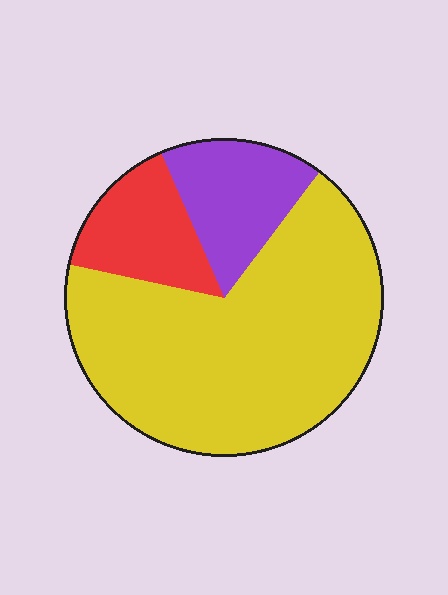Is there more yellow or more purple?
Yellow.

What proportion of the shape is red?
Red covers 15% of the shape.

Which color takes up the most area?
Yellow, at roughly 70%.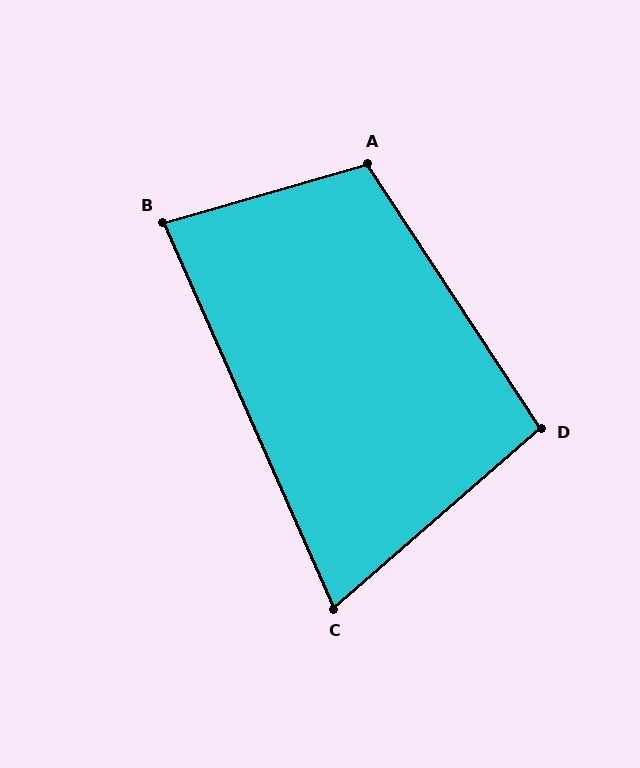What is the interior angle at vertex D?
Approximately 98 degrees (obtuse).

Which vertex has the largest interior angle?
A, at approximately 107 degrees.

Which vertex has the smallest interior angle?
C, at approximately 73 degrees.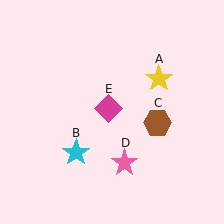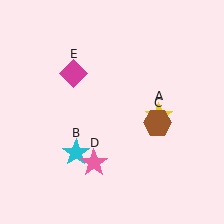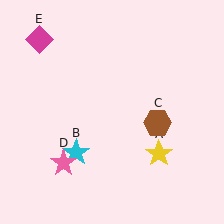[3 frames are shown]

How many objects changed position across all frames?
3 objects changed position: yellow star (object A), pink star (object D), magenta diamond (object E).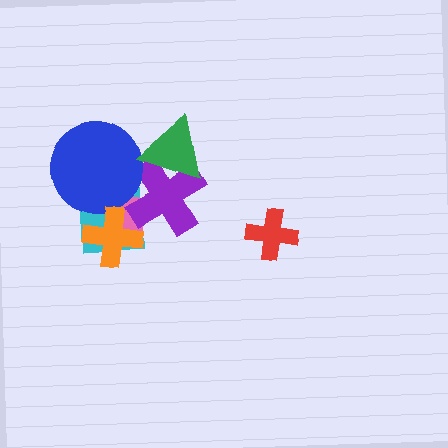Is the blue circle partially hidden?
No, no other shape covers it.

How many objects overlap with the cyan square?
4 objects overlap with the cyan square.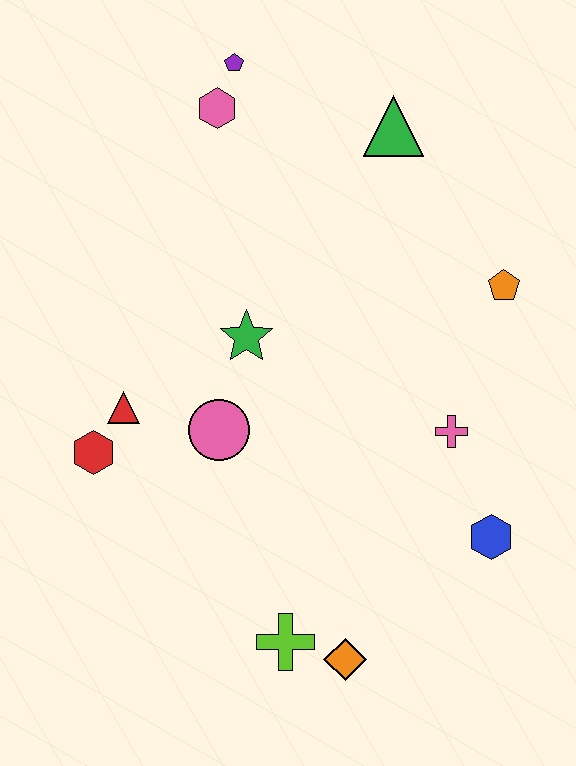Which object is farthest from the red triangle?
The orange pentagon is farthest from the red triangle.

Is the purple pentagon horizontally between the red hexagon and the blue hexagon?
Yes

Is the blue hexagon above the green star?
No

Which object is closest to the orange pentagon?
The pink cross is closest to the orange pentagon.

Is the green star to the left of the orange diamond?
Yes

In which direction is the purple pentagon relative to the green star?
The purple pentagon is above the green star.